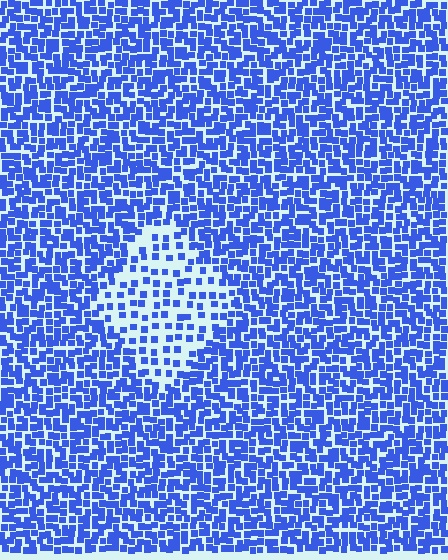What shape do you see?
I see a diamond.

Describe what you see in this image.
The image contains small blue elements arranged at two different densities. A diamond-shaped region is visible where the elements are less densely packed than the surrounding area.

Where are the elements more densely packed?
The elements are more densely packed outside the diamond boundary.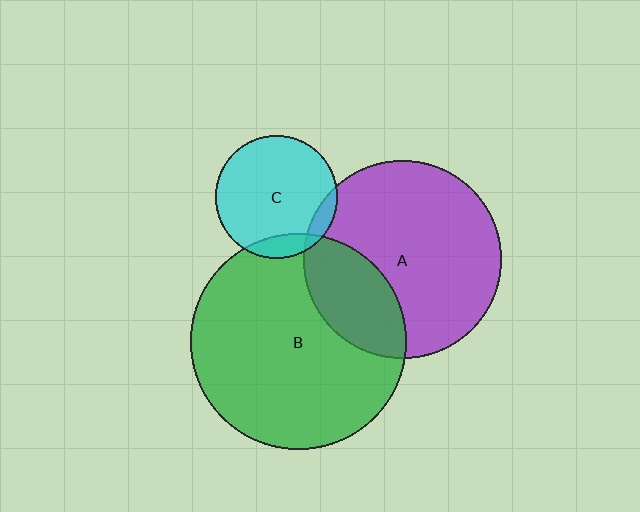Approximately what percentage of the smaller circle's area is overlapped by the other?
Approximately 25%.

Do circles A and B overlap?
Yes.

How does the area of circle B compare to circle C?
Approximately 3.1 times.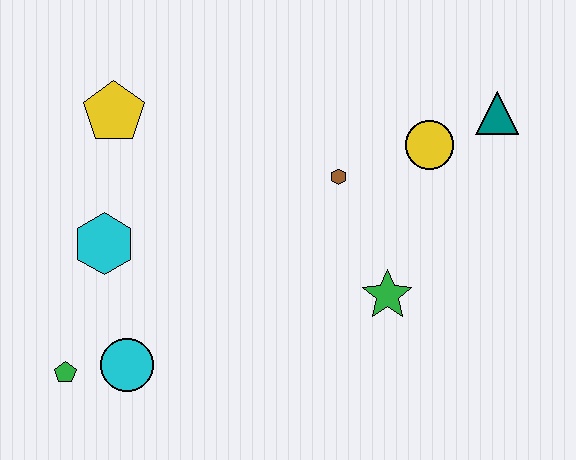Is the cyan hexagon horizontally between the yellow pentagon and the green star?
No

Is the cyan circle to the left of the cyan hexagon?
No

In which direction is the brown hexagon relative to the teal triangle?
The brown hexagon is to the left of the teal triangle.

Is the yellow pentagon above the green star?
Yes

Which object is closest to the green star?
The brown hexagon is closest to the green star.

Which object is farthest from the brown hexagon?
The green pentagon is farthest from the brown hexagon.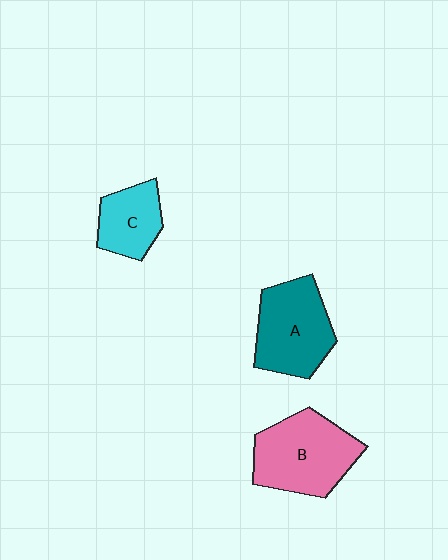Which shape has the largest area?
Shape B (pink).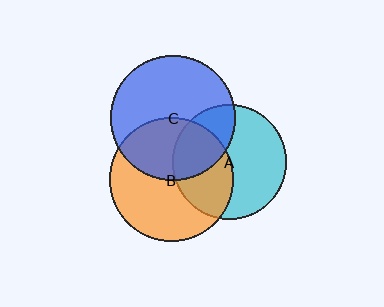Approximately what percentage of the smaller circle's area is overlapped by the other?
Approximately 30%.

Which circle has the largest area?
Circle C (blue).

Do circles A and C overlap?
Yes.